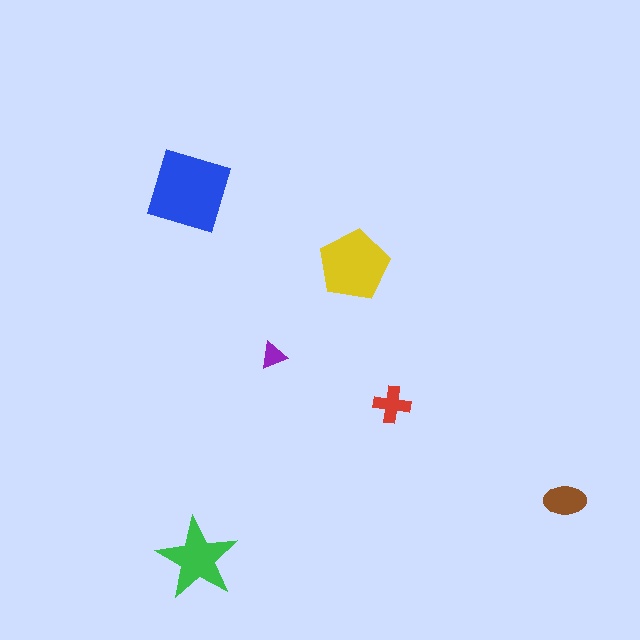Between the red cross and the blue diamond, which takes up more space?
The blue diamond.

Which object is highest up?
The blue diamond is topmost.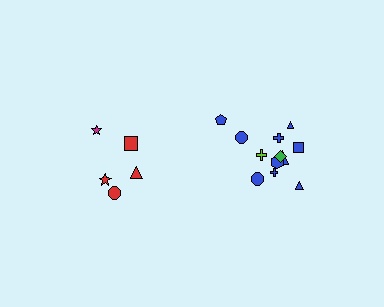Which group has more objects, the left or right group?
The right group.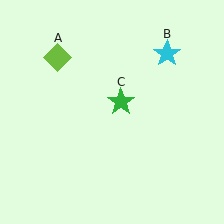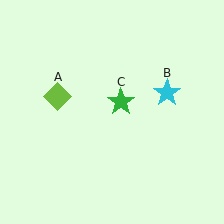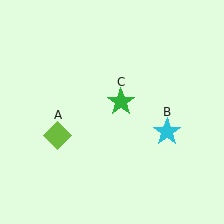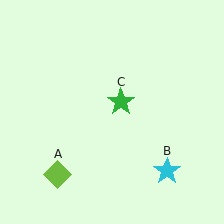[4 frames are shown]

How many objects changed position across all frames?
2 objects changed position: lime diamond (object A), cyan star (object B).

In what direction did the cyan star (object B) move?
The cyan star (object B) moved down.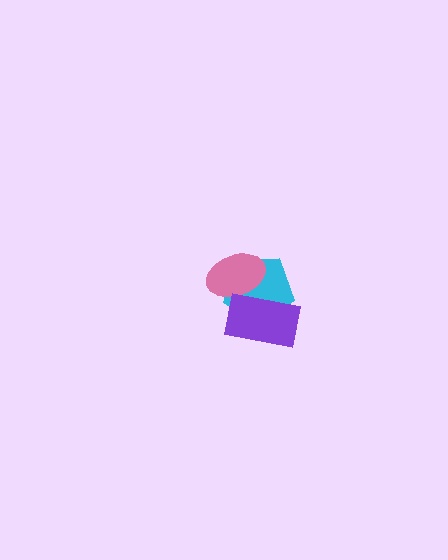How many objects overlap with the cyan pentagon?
2 objects overlap with the cyan pentagon.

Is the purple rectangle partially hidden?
No, no other shape covers it.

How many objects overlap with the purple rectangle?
2 objects overlap with the purple rectangle.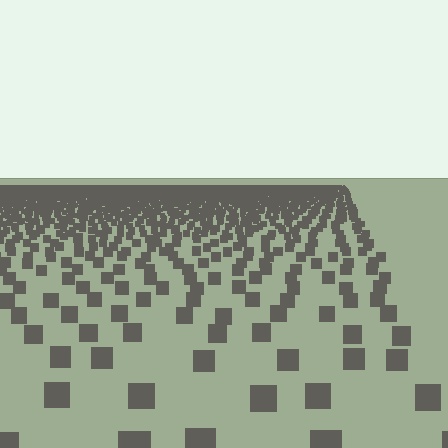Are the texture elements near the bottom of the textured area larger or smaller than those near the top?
Larger. Near the bottom, elements are closer to the viewer and appear at a bigger on-screen size.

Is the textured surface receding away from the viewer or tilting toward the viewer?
The surface is receding away from the viewer. Texture elements get smaller and denser toward the top.